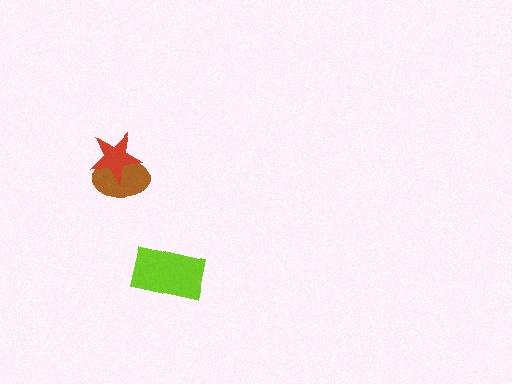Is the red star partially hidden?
No, no other shape covers it.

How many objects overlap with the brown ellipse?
1 object overlaps with the brown ellipse.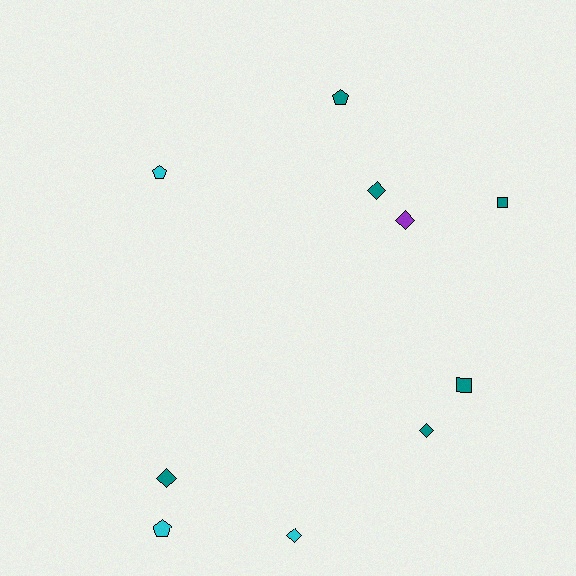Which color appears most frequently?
Teal, with 6 objects.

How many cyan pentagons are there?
There are 2 cyan pentagons.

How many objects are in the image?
There are 10 objects.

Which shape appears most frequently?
Diamond, with 5 objects.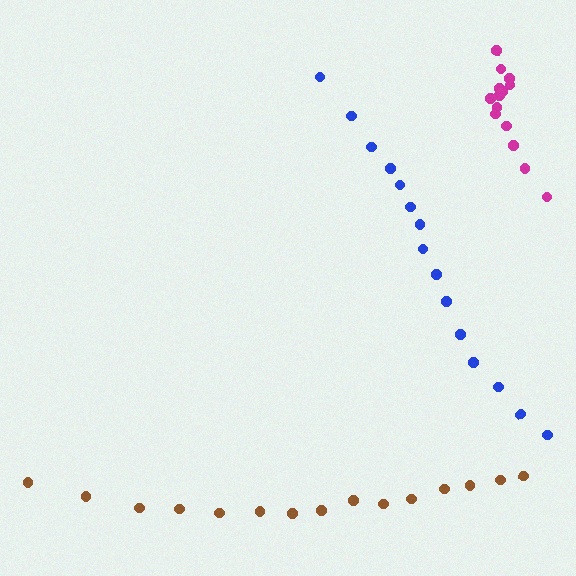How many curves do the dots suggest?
There are 3 distinct paths.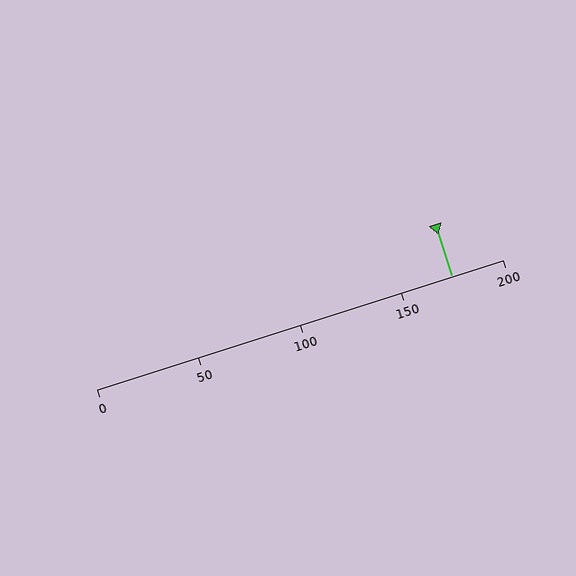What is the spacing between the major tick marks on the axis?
The major ticks are spaced 50 apart.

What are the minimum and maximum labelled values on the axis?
The axis runs from 0 to 200.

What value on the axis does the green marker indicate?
The marker indicates approximately 175.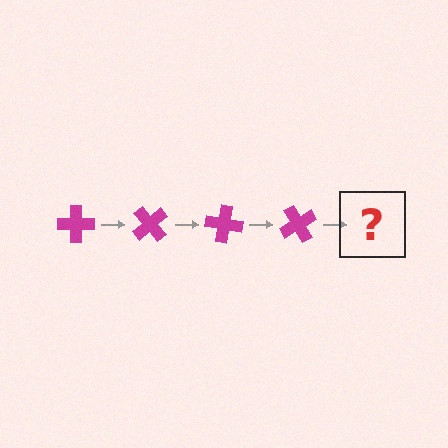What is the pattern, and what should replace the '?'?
The pattern is that the cross rotates 50 degrees each step. The '?' should be a magenta cross rotated 200 degrees.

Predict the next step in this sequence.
The next step is a magenta cross rotated 200 degrees.